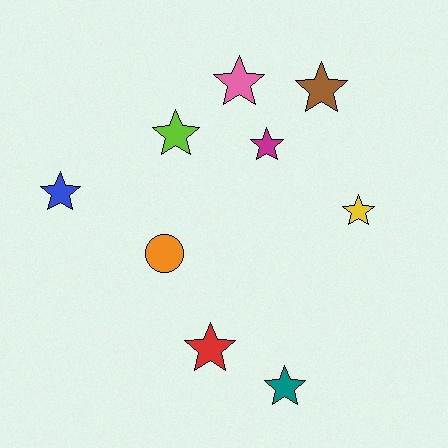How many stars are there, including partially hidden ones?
There are 8 stars.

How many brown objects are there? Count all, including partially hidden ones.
There is 1 brown object.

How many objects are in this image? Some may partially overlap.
There are 9 objects.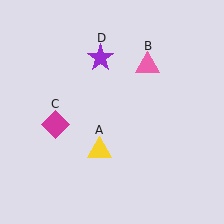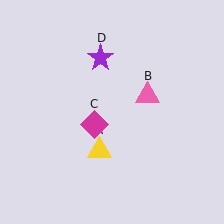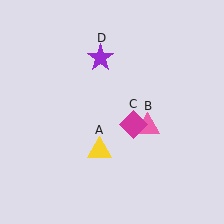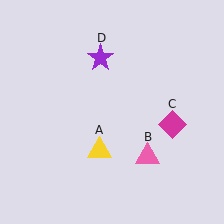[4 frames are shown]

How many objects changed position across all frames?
2 objects changed position: pink triangle (object B), magenta diamond (object C).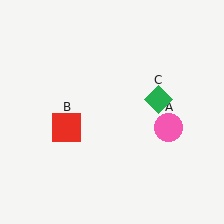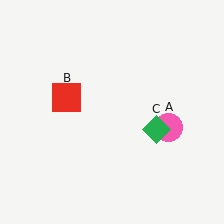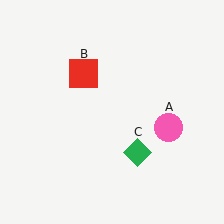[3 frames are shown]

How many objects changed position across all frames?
2 objects changed position: red square (object B), green diamond (object C).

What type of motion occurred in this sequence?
The red square (object B), green diamond (object C) rotated clockwise around the center of the scene.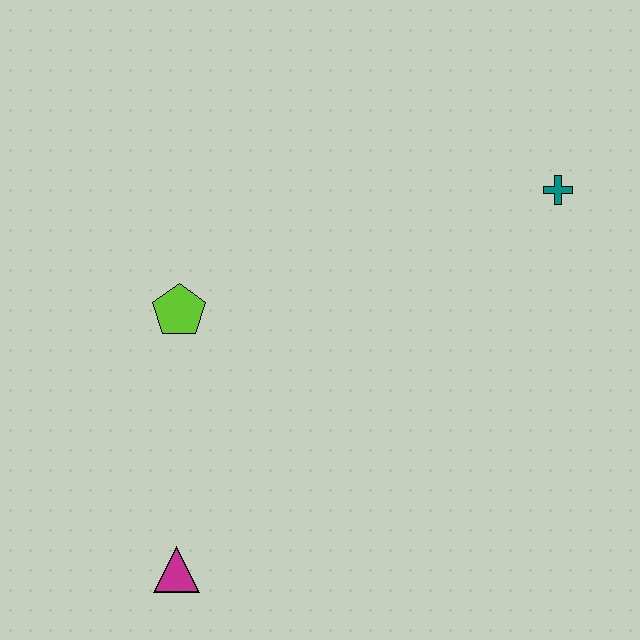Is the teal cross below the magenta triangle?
No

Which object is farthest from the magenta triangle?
The teal cross is farthest from the magenta triangle.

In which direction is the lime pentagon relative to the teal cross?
The lime pentagon is to the left of the teal cross.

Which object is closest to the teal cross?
The lime pentagon is closest to the teal cross.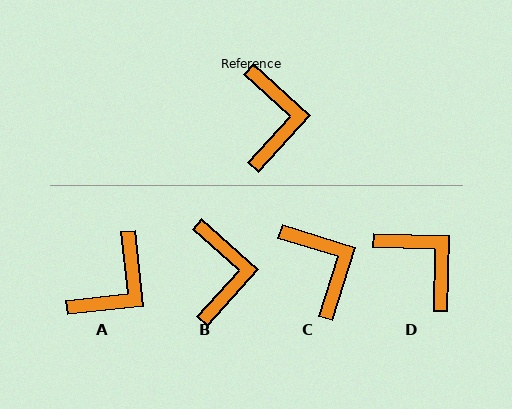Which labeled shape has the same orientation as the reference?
B.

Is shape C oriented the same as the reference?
No, it is off by about 25 degrees.